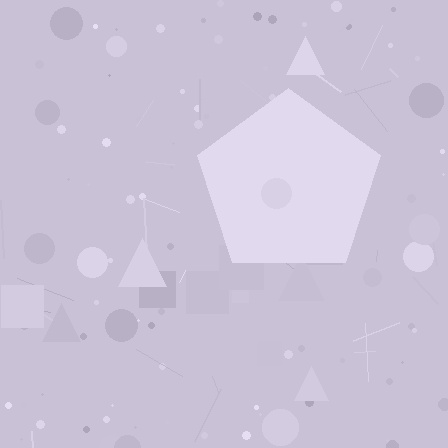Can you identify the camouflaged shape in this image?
The camouflaged shape is a pentagon.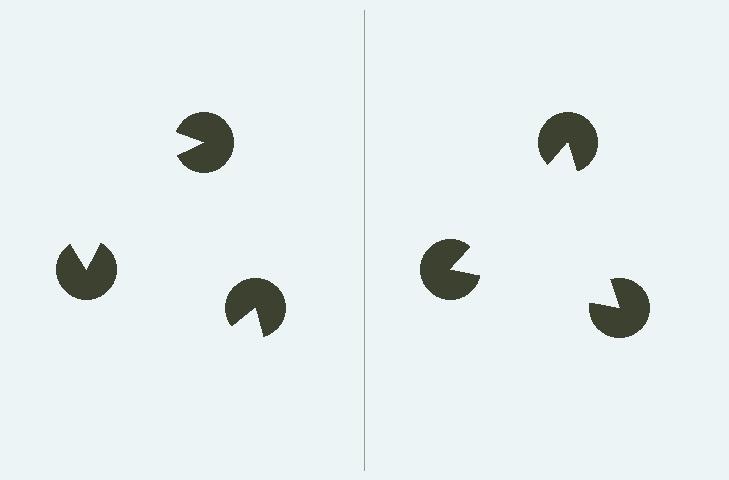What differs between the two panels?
The pac-man discs are positioned identically on both sides; only the wedge orientations differ. On the right they align to a triangle; on the left they are misaligned.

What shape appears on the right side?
An illusory triangle.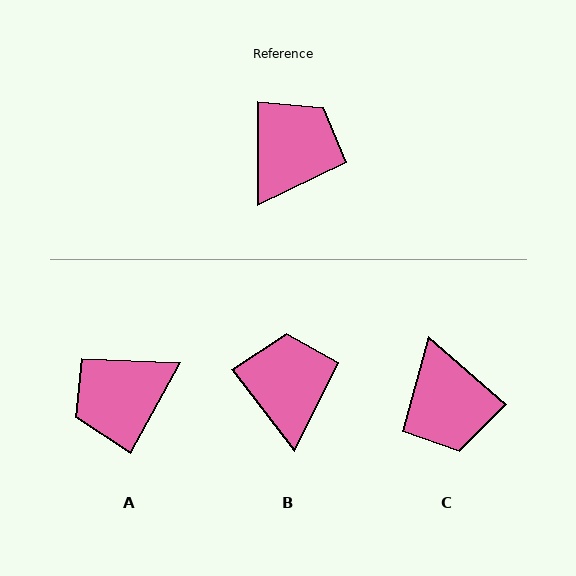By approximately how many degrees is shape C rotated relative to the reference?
Approximately 131 degrees clockwise.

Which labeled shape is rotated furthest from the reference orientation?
A, about 152 degrees away.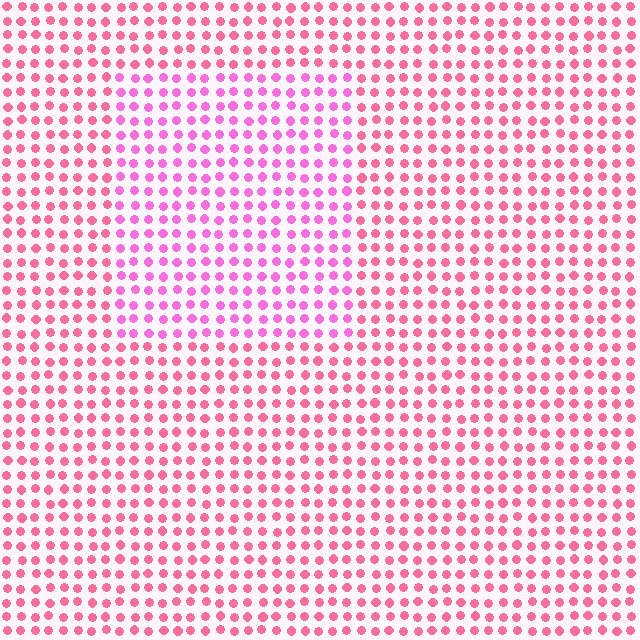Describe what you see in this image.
The image is filled with small pink elements in a uniform arrangement. A rectangle-shaped region is visible where the elements are tinted to a slightly different hue, forming a subtle color boundary.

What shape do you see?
I see a rectangle.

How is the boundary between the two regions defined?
The boundary is defined purely by a slight shift in hue (about 30 degrees). Spacing, size, and orientation are identical on both sides.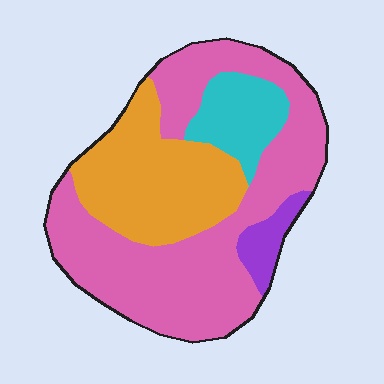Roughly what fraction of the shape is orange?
Orange takes up about one quarter (1/4) of the shape.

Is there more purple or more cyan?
Cyan.